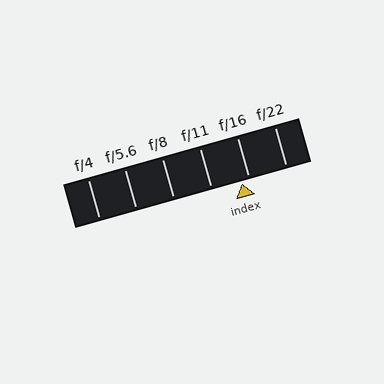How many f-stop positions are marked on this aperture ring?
There are 6 f-stop positions marked.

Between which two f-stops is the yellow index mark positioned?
The index mark is between f/11 and f/16.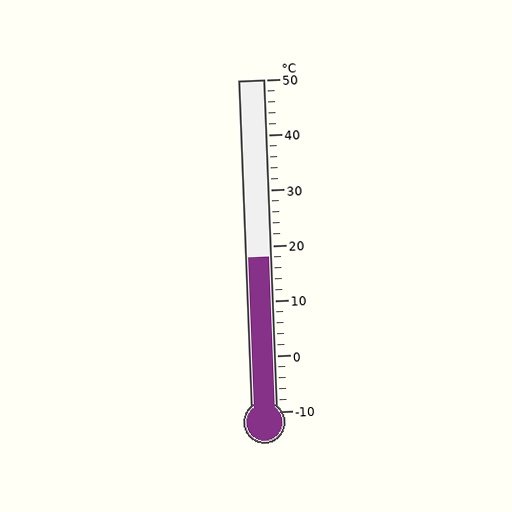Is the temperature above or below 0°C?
The temperature is above 0°C.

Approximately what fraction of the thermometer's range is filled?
The thermometer is filled to approximately 45% of its range.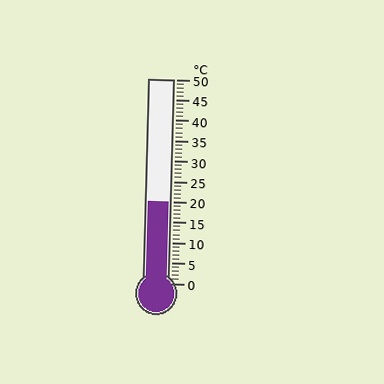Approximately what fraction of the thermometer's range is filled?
The thermometer is filled to approximately 40% of its range.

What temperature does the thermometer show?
The thermometer shows approximately 20°C.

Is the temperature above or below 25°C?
The temperature is below 25°C.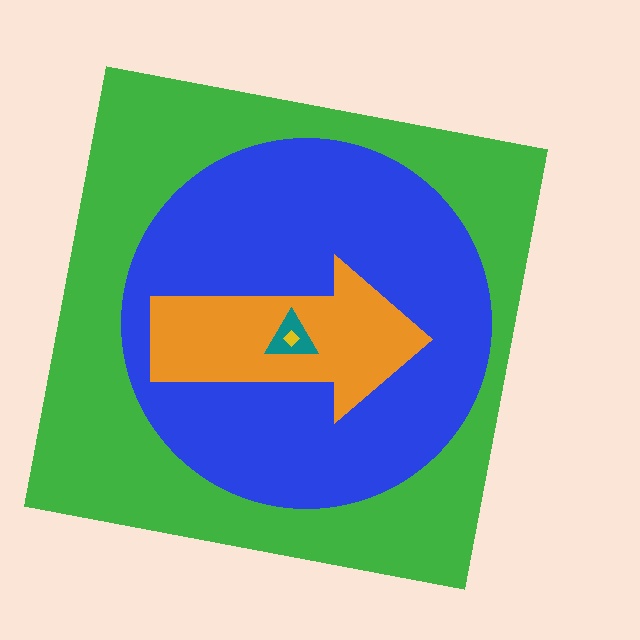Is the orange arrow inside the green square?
Yes.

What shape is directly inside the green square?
The blue circle.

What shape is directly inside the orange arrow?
The teal triangle.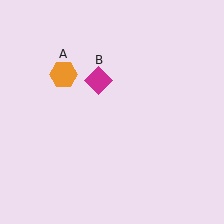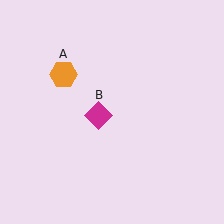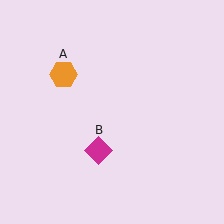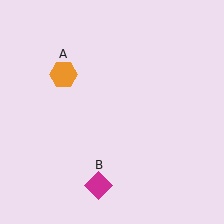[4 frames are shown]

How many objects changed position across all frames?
1 object changed position: magenta diamond (object B).